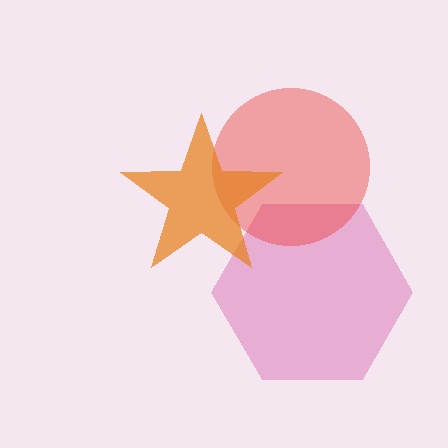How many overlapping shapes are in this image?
There are 3 overlapping shapes in the image.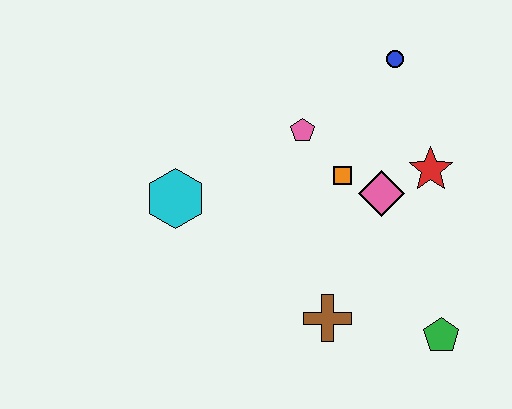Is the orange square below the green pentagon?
No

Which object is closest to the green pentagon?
The brown cross is closest to the green pentagon.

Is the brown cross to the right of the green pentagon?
No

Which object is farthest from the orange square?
The green pentagon is farthest from the orange square.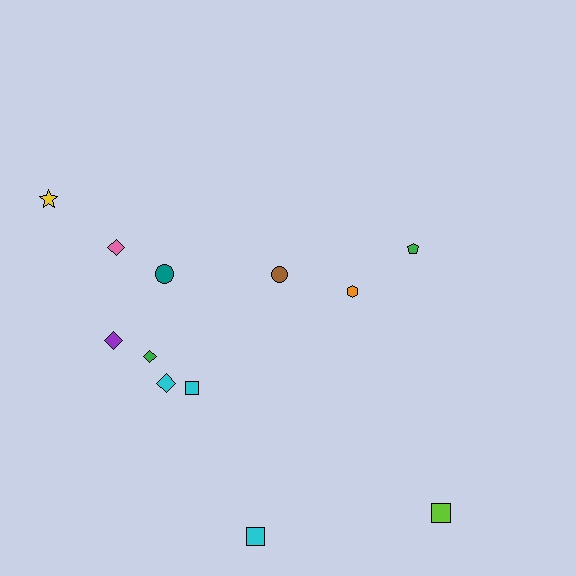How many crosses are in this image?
There are no crosses.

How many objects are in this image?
There are 12 objects.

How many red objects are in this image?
There are no red objects.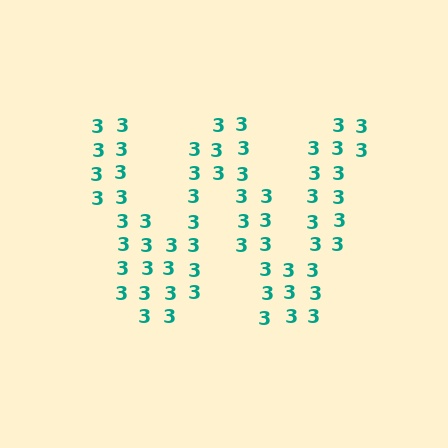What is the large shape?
The large shape is the letter W.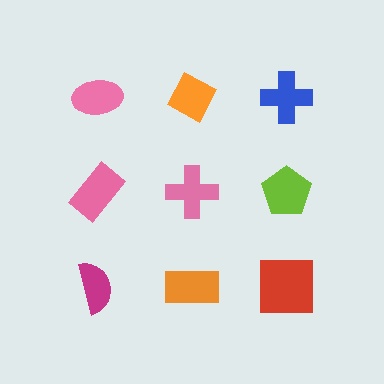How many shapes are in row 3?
3 shapes.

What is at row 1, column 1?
A pink ellipse.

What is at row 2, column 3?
A lime pentagon.